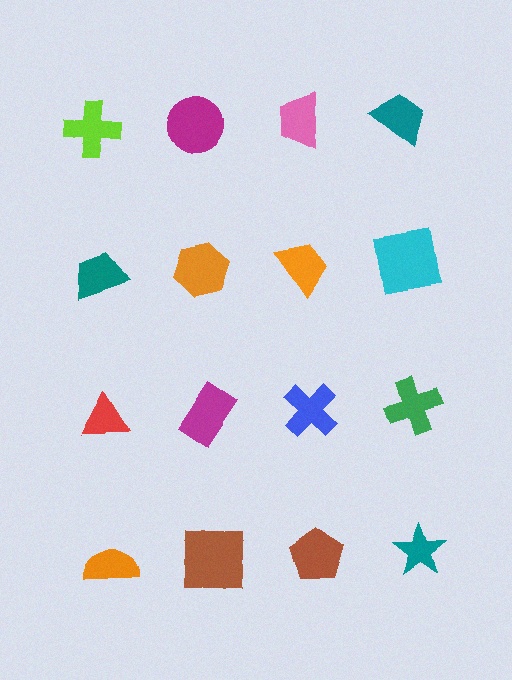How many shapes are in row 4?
4 shapes.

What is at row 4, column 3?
A brown pentagon.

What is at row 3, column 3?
A blue cross.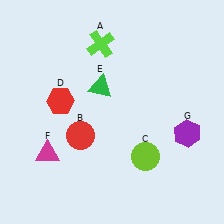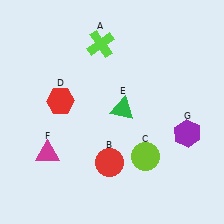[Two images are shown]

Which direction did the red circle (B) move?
The red circle (B) moved right.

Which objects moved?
The objects that moved are: the red circle (B), the green triangle (E).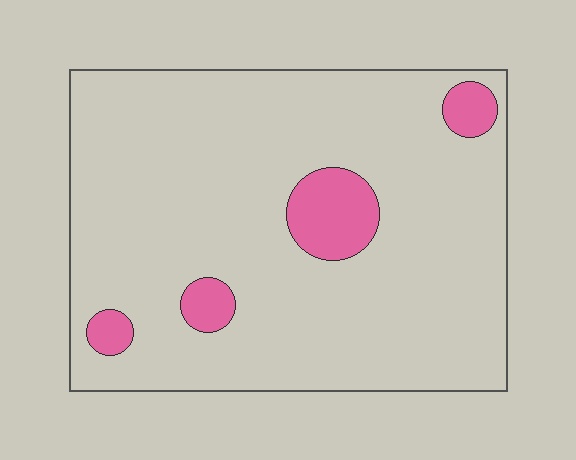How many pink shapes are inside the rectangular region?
4.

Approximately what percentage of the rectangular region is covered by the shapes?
Approximately 10%.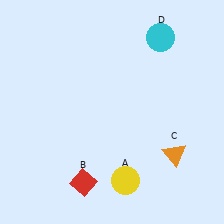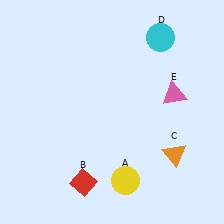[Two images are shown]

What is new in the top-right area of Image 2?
A pink triangle (E) was added in the top-right area of Image 2.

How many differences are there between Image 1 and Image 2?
There is 1 difference between the two images.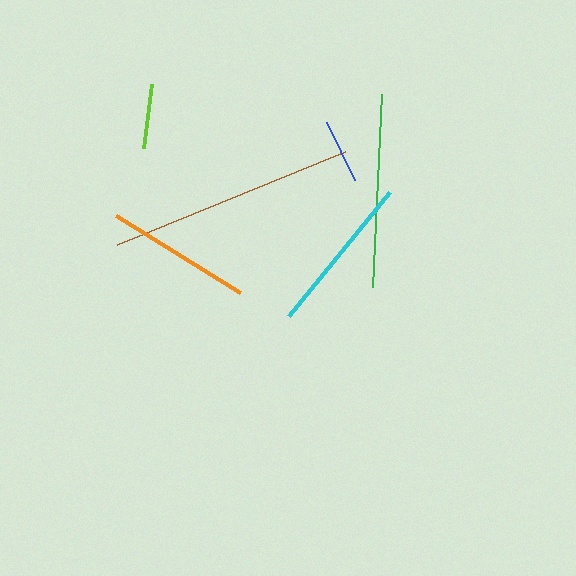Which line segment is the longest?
The brown line is the longest at approximately 246 pixels.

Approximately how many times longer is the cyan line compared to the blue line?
The cyan line is approximately 2.5 times the length of the blue line.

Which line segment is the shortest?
The blue line is the shortest at approximately 64 pixels.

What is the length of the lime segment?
The lime segment is approximately 65 pixels long.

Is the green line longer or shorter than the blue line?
The green line is longer than the blue line.